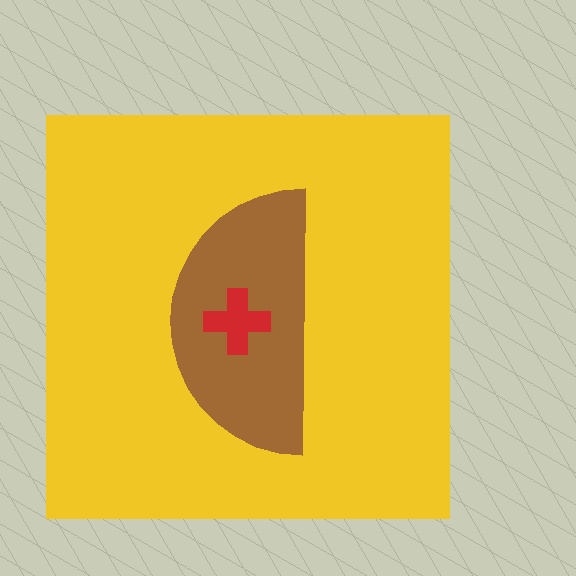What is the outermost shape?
The yellow square.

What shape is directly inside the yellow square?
The brown semicircle.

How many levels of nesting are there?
3.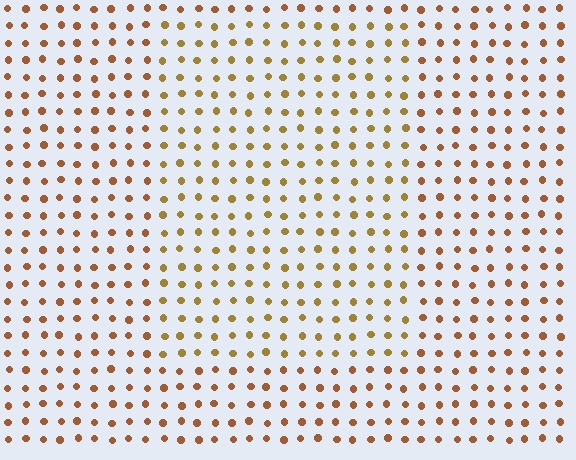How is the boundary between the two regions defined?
The boundary is defined purely by a slight shift in hue (about 23 degrees). Spacing, size, and orientation are identical on both sides.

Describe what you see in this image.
The image is filled with small brown elements in a uniform arrangement. A rectangle-shaped region is visible where the elements are tinted to a slightly different hue, forming a subtle color boundary.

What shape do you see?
I see a rectangle.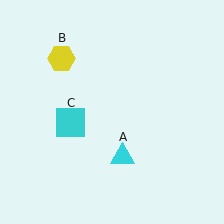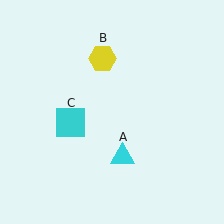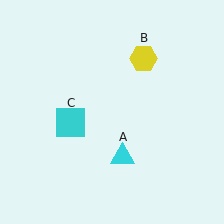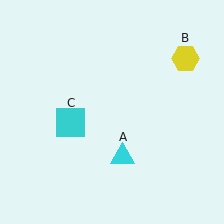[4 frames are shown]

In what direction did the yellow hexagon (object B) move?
The yellow hexagon (object B) moved right.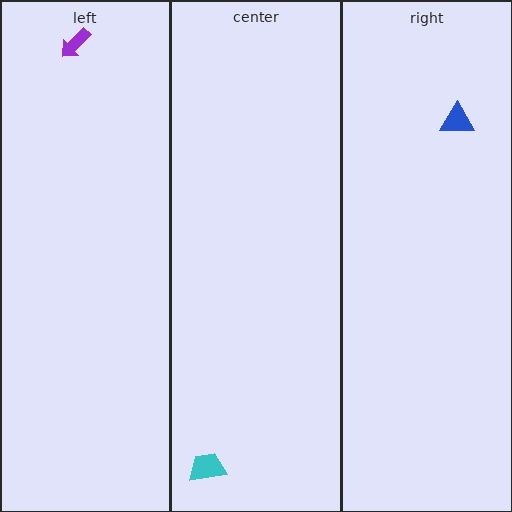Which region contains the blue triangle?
The right region.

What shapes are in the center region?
The cyan trapezoid.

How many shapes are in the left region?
1.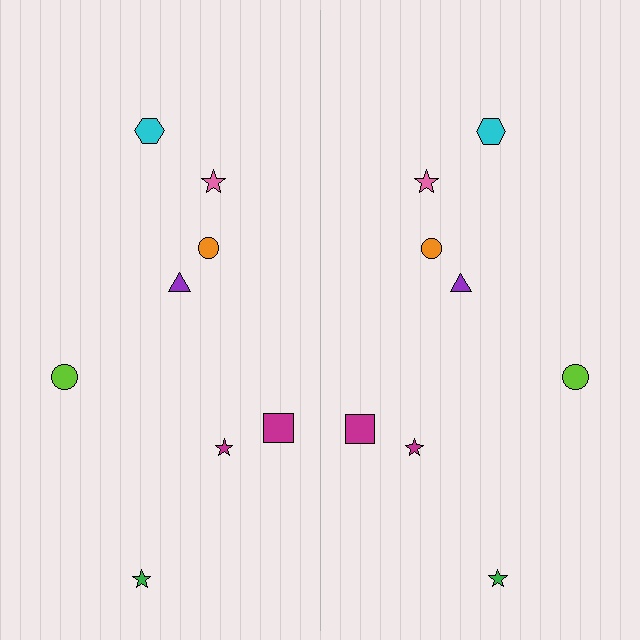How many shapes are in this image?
There are 16 shapes in this image.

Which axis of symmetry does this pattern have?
The pattern has a vertical axis of symmetry running through the center of the image.